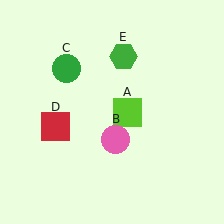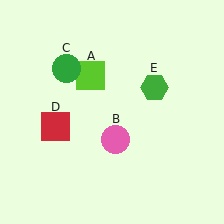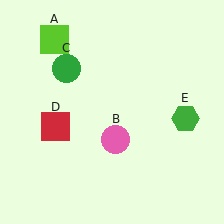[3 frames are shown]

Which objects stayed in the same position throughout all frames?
Pink circle (object B) and green circle (object C) and red square (object D) remained stationary.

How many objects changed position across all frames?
2 objects changed position: lime square (object A), green hexagon (object E).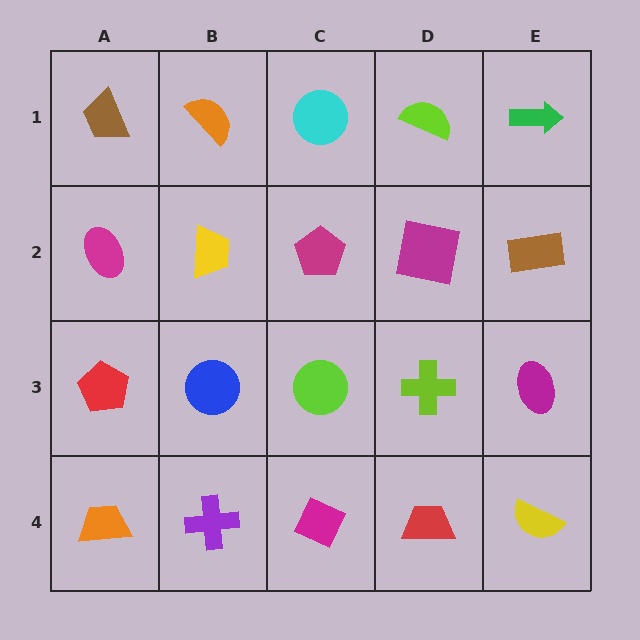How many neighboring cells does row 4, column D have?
3.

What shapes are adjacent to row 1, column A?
A magenta ellipse (row 2, column A), an orange semicircle (row 1, column B).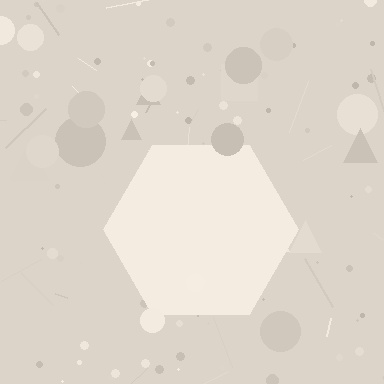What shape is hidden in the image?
A hexagon is hidden in the image.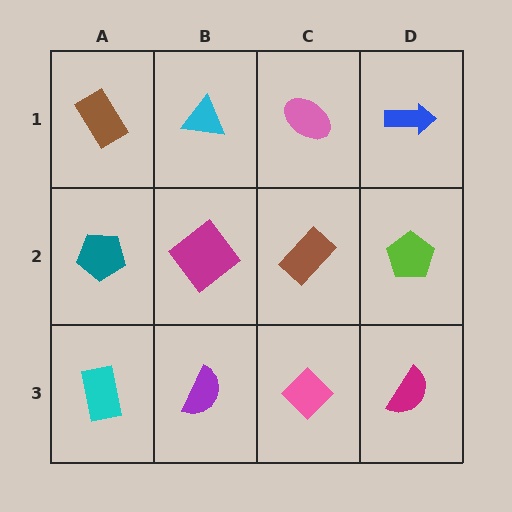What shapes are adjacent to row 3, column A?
A teal pentagon (row 2, column A), a purple semicircle (row 3, column B).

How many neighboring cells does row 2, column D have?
3.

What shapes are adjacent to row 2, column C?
A pink ellipse (row 1, column C), a pink diamond (row 3, column C), a magenta diamond (row 2, column B), a lime pentagon (row 2, column D).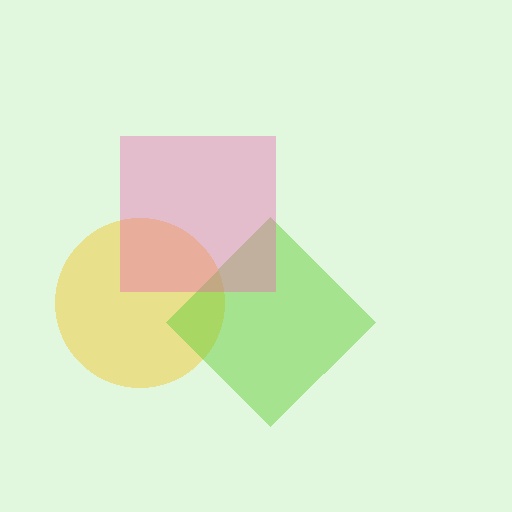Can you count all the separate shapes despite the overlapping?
Yes, there are 3 separate shapes.